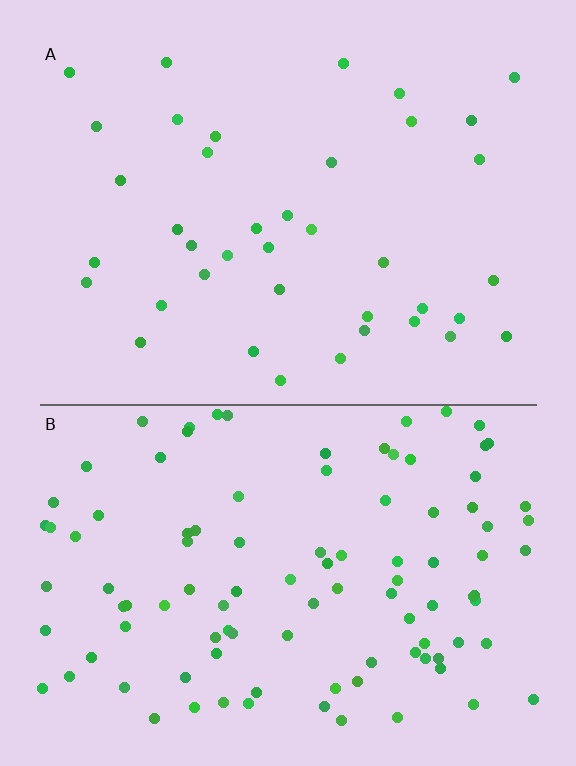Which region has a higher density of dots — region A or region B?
B (the bottom).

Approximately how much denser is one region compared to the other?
Approximately 2.7× — region B over region A.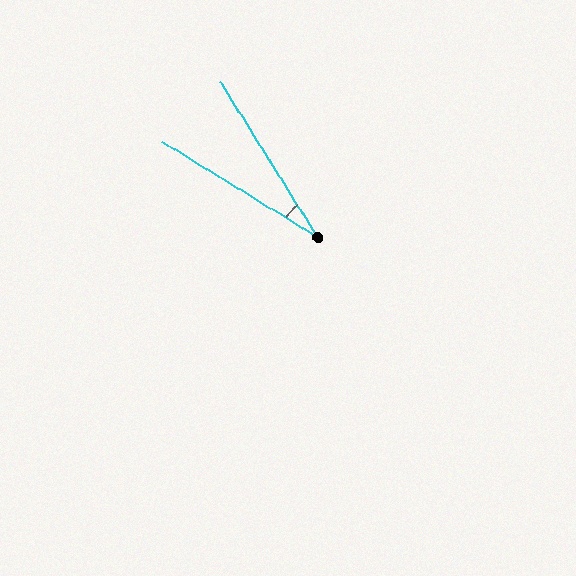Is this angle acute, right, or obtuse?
It is acute.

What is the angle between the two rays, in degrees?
Approximately 26 degrees.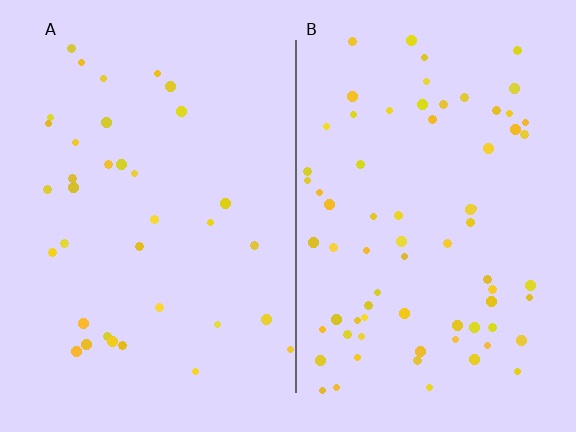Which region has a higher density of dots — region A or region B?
B (the right).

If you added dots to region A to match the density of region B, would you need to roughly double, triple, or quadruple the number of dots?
Approximately double.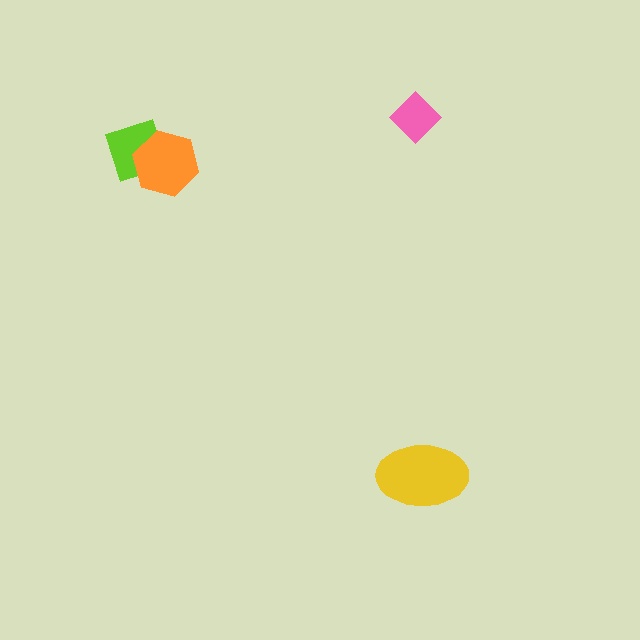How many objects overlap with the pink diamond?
0 objects overlap with the pink diamond.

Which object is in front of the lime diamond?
The orange hexagon is in front of the lime diamond.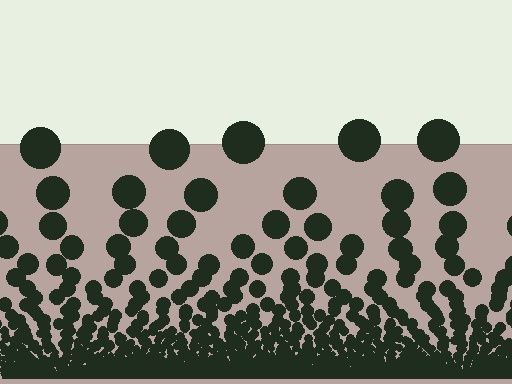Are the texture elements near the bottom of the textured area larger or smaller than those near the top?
Smaller. The gradient is inverted — elements near the bottom are smaller and denser.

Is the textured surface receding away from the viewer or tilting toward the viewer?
The surface appears to tilt toward the viewer. Texture elements get larger and sparser toward the top.